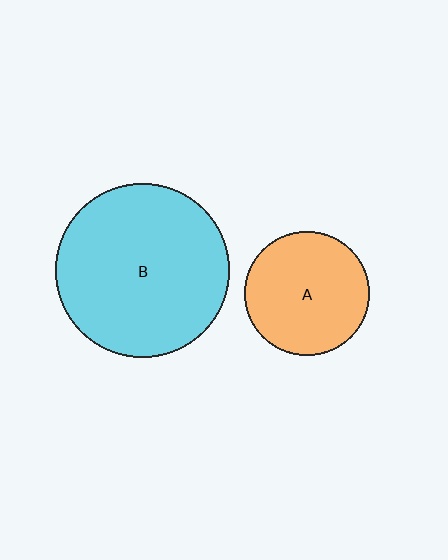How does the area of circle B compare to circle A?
Approximately 1.9 times.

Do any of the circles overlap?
No, none of the circles overlap.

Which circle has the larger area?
Circle B (cyan).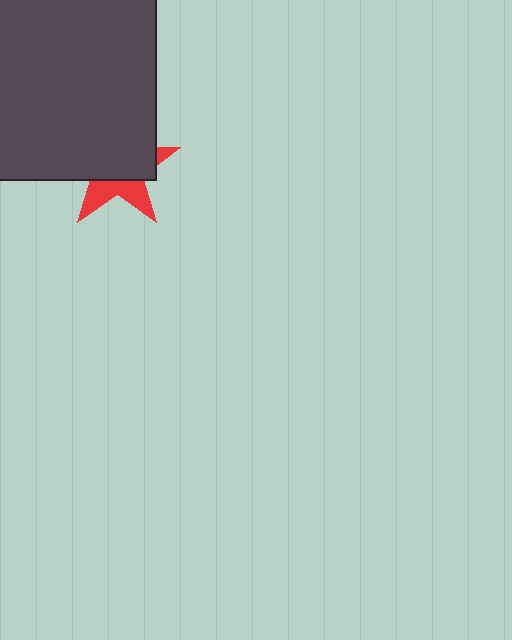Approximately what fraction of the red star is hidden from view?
Roughly 64% of the red star is hidden behind the dark gray square.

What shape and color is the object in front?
The object in front is a dark gray square.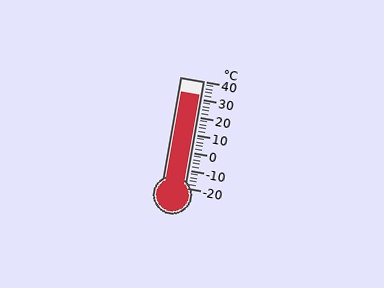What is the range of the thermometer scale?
The thermometer scale ranges from -20°C to 40°C.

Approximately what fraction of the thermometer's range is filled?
The thermometer is filled to approximately 85% of its range.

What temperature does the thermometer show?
The thermometer shows approximately 32°C.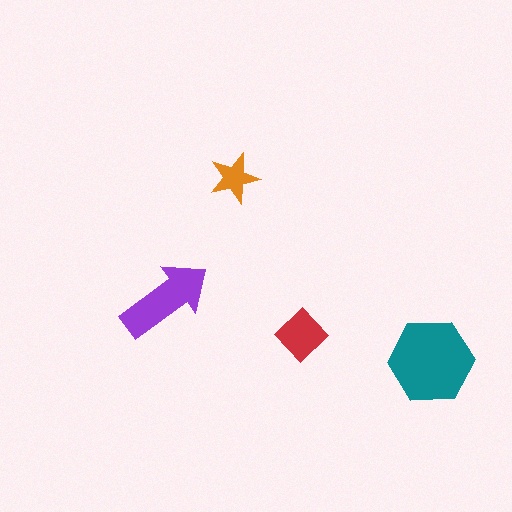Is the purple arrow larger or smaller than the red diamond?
Larger.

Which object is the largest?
The teal hexagon.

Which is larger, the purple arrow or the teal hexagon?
The teal hexagon.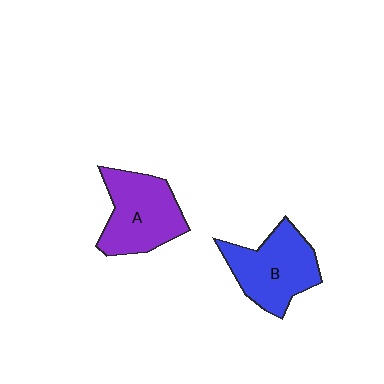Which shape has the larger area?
Shape A (purple).